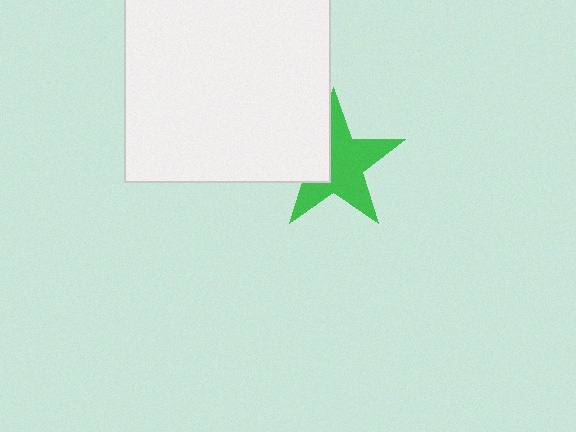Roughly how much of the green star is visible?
Most of it is visible (roughly 66%).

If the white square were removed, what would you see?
You would see the complete green star.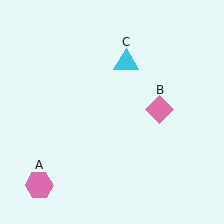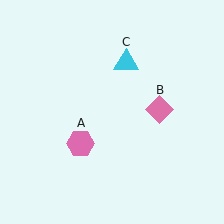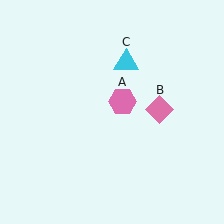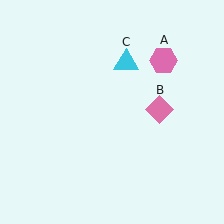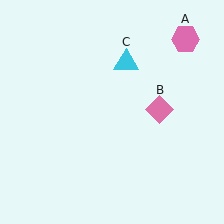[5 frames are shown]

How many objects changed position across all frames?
1 object changed position: pink hexagon (object A).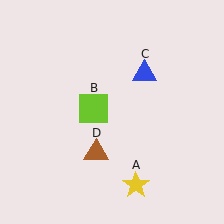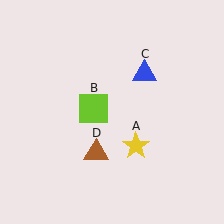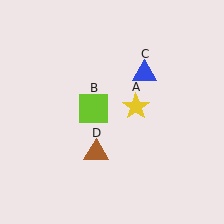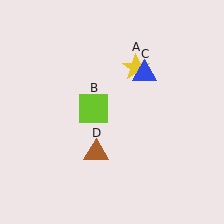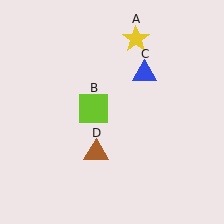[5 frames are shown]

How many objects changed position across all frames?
1 object changed position: yellow star (object A).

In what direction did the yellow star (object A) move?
The yellow star (object A) moved up.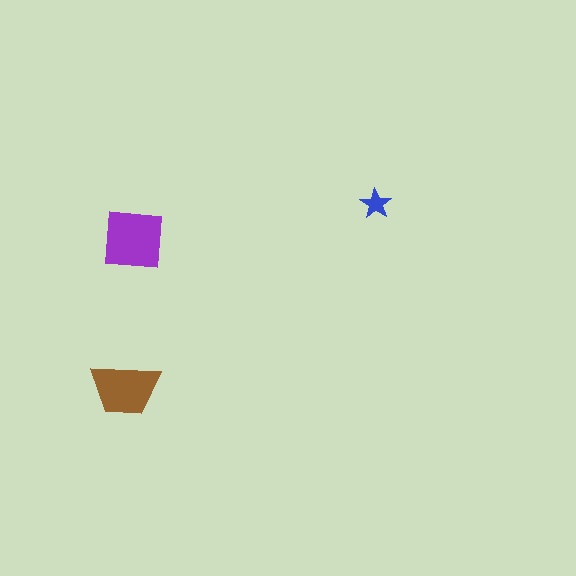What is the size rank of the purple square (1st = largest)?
1st.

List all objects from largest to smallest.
The purple square, the brown trapezoid, the blue star.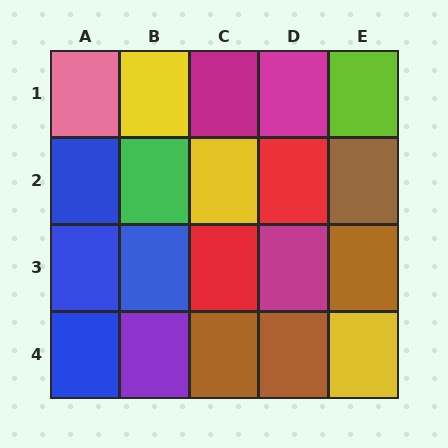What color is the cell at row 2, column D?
Red.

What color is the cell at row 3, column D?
Magenta.